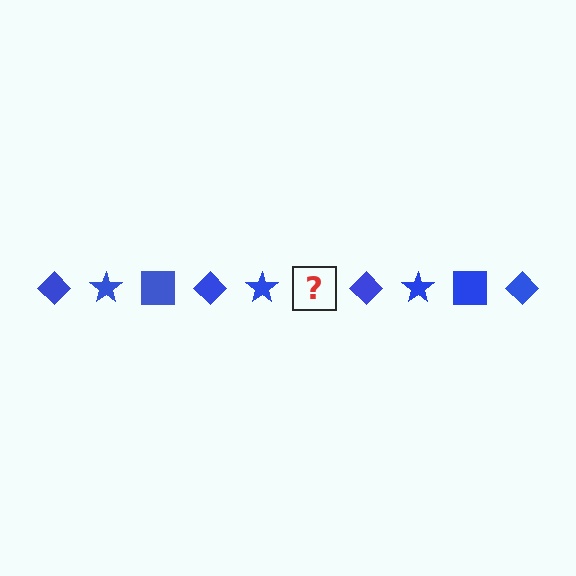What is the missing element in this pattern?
The missing element is a blue square.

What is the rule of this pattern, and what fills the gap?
The rule is that the pattern cycles through diamond, star, square shapes in blue. The gap should be filled with a blue square.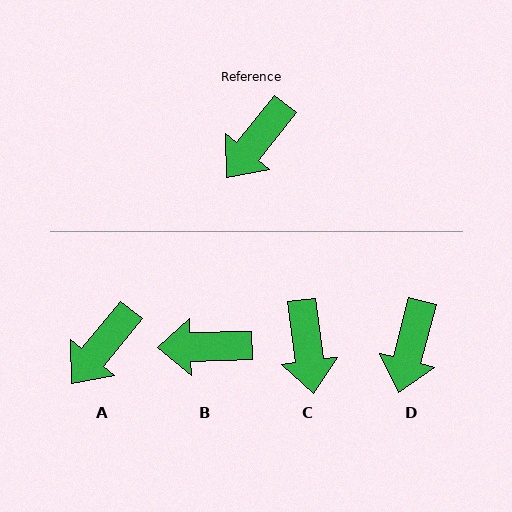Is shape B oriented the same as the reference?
No, it is off by about 49 degrees.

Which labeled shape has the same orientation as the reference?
A.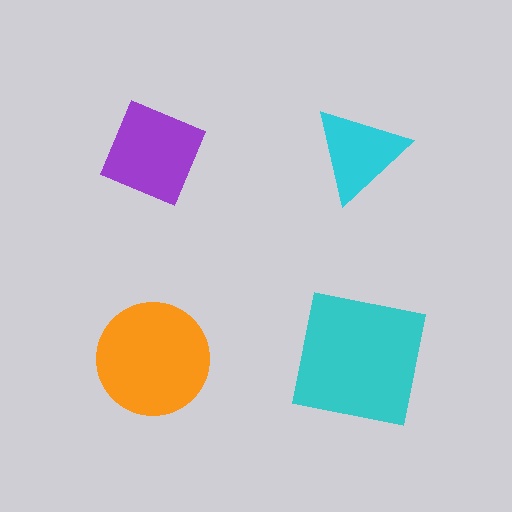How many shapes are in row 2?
2 shapes.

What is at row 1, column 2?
A cyan triangle.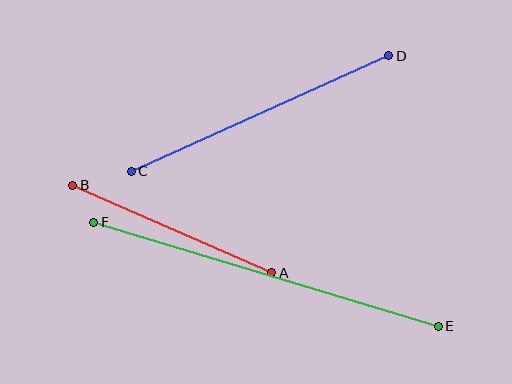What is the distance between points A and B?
The distance is approximately 218 pixels.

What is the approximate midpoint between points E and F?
The midpoint is at approximately (266, 274) pixels.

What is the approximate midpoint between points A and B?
The midpoint is at approximately (172, 229) pixels.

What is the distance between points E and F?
The distance is approximately 360 pixels.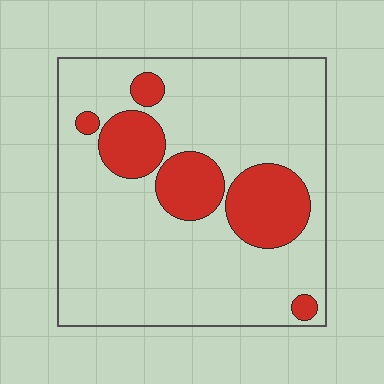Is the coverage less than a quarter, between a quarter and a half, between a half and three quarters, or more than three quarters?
Less than a quarter.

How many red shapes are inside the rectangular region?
6.